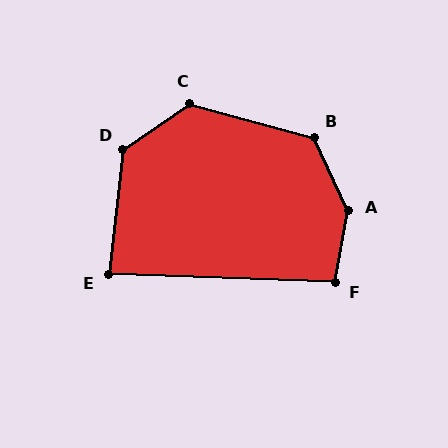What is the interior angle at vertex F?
Approximately 99 degrees (obtuse).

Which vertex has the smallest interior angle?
E, at approximately 86 degrees.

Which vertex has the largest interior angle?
A, at approximately 144 degrees.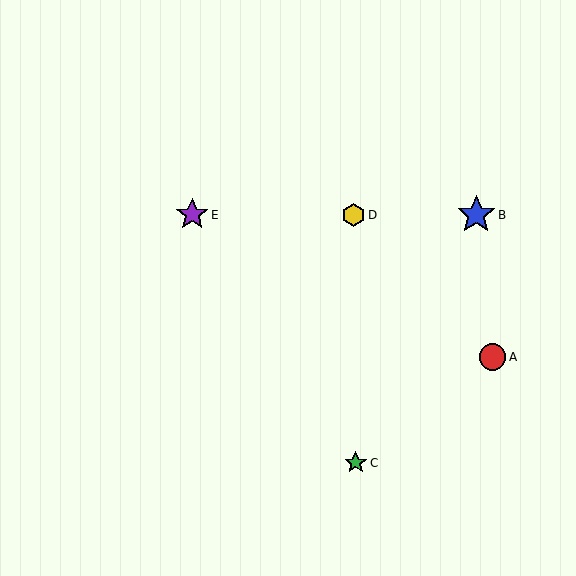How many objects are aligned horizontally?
3 objects (B, D, E) are aligned horizontally.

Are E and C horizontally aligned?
No, E is at y≈215 and C is at y≈463.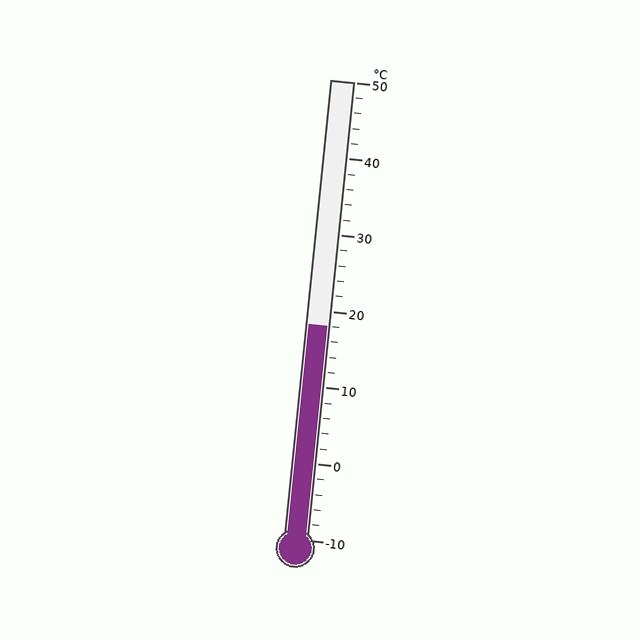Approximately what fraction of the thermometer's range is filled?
The thermometer is filled to approximately 45% of its range.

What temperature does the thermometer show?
The thermometer shows approximately 18°C.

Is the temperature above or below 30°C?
The temperature is below 30°C.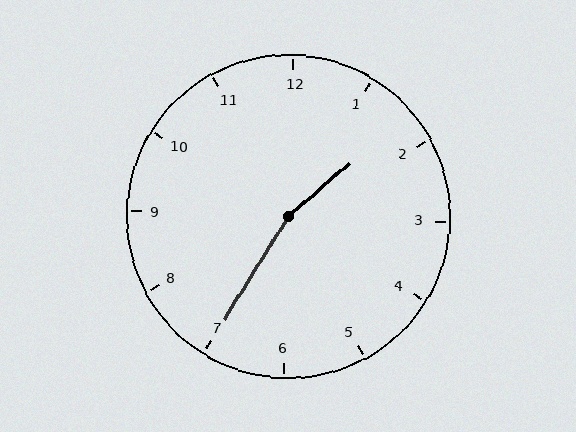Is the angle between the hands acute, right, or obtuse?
It is obtuse.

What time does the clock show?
1:35.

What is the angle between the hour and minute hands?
Approximately 162 degrees.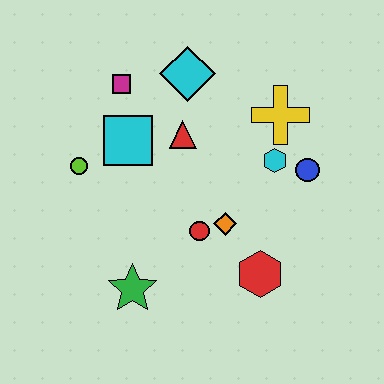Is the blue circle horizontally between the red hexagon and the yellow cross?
No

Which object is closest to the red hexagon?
The orange diamond is closest to the red hexagon.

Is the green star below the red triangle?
Yes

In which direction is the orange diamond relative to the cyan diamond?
The orange diamond is below the cyan diamond.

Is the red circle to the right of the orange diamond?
No